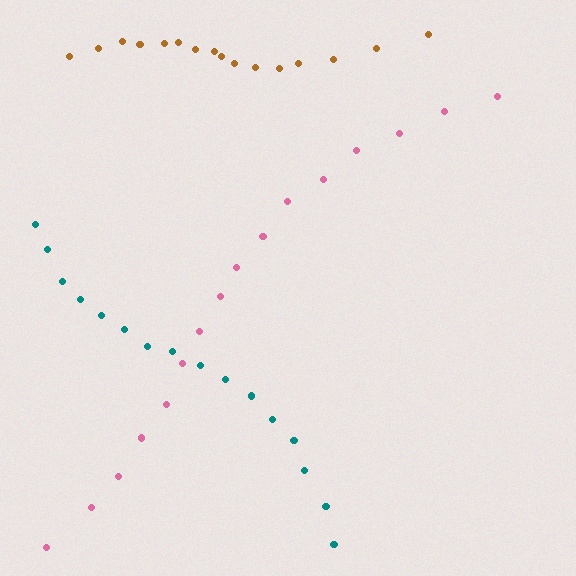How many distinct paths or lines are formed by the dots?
There are 3 distinct paths.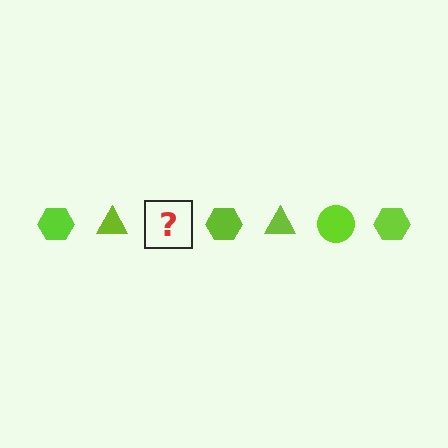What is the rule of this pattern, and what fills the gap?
The rule is that the pattern cycles through hexagon, triangle, circle shapes in lime. The gap should be filled with a lime circle.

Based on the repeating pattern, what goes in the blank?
The blank should be a lime circle.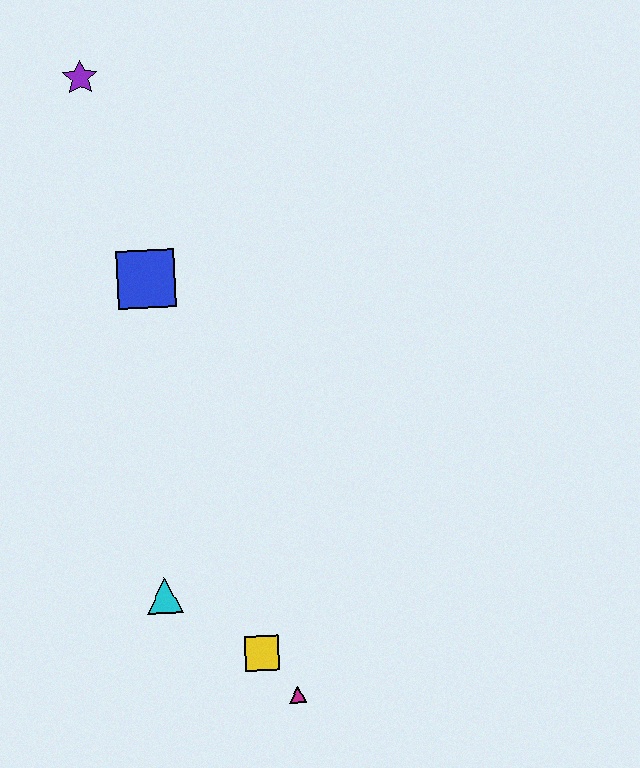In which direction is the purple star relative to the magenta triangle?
The purple star is above the magenta triangle.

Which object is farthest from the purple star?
The magenta triangle is farthest from the purple star.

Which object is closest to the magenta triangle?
The yellow square is closest to the magenta triangle.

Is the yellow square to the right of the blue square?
Yes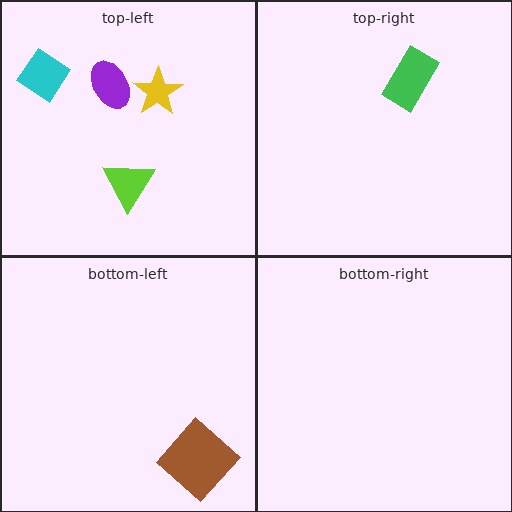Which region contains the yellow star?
The top-left region.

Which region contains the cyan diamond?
The top-left region.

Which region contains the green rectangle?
The top-right region.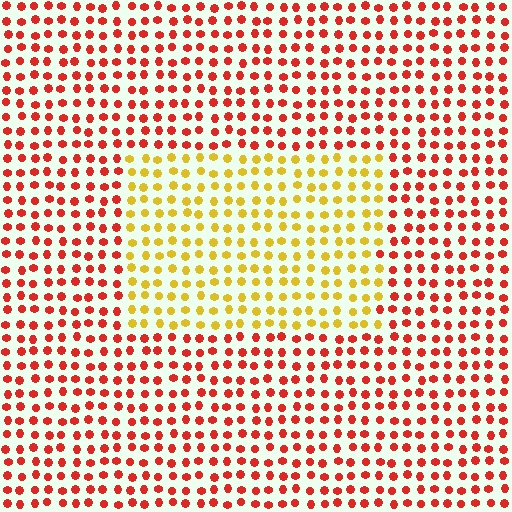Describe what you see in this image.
The image is filled with small red elements in a uniform arrangement. A rectangle-shaped region is visible where the elements are tinted to a slightly different hue, forming a subtle color boundary.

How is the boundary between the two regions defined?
The boundary is defined purely by a slight shift in hue (about 49 degrees). Spacing, size, and orientation are identical on both sides.